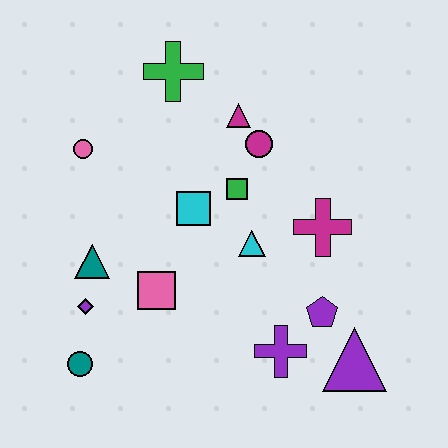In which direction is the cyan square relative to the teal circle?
The cyan square is above the teal circle.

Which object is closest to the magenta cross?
The cyan triangle is closest to the magenta cross.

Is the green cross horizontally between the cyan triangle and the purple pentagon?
No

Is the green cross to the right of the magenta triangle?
No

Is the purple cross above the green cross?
No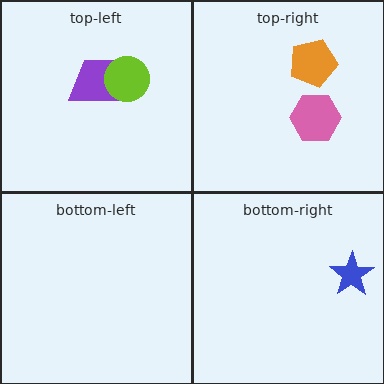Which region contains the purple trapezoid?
The top-left region.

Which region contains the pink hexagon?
The top-right region.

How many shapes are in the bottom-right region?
1.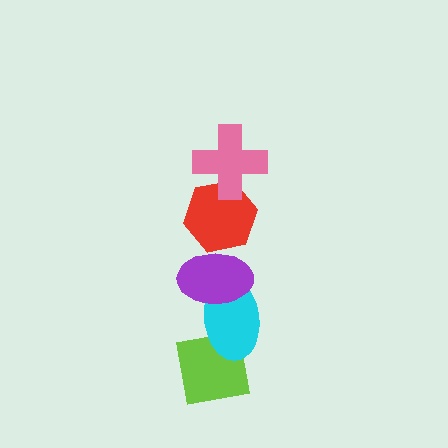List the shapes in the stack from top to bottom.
From top to bottom: the pink cross, the red hexagon, the purple ellipse, the cyan ellipse, the lime square.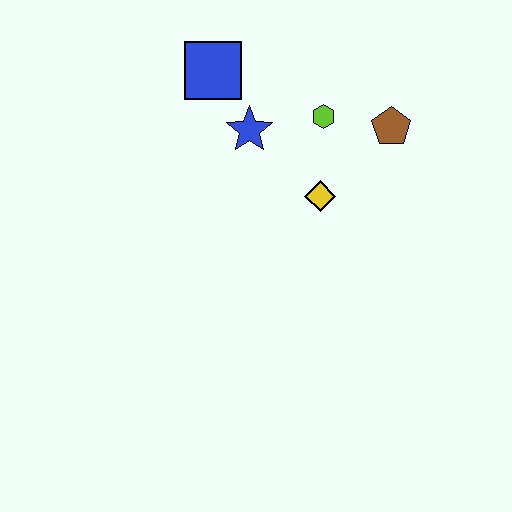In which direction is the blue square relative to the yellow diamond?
The blue square is above the yellow diamond.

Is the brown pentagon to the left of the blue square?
No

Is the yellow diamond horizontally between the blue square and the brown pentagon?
Yes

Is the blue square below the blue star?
No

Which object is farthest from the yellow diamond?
The blue square is farthest from the yellow diamond.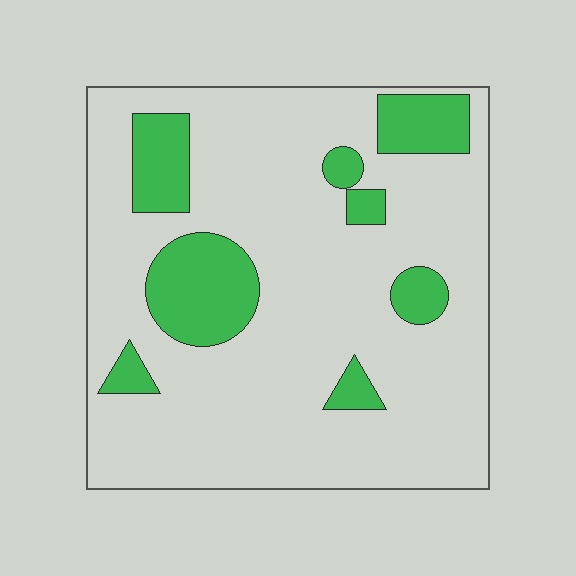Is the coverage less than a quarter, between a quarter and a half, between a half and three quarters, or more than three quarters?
Less than a quarter.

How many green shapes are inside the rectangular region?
8.